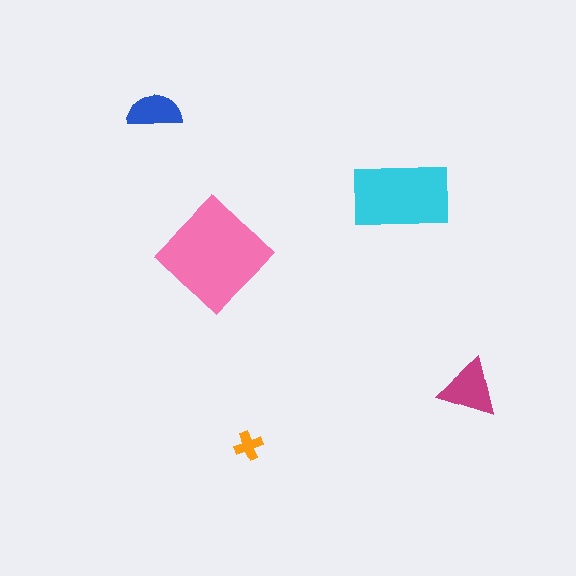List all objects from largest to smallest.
The pink diamond, the cyan rectangle, the magenta triangle, the blue semicircle, the orange cross.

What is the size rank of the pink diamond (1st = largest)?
1st.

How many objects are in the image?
There are 5 objects in the image.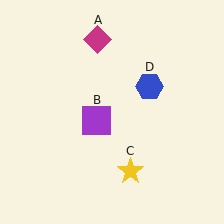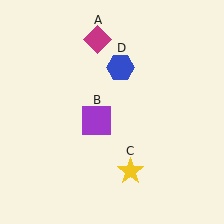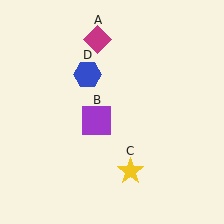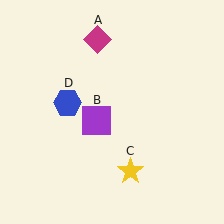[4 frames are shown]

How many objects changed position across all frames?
1 object changed position: blue hexagon (object D).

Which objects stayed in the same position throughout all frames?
Magenta diamond (object A) and purple square (object B) and yellow star (object C) remained stationary.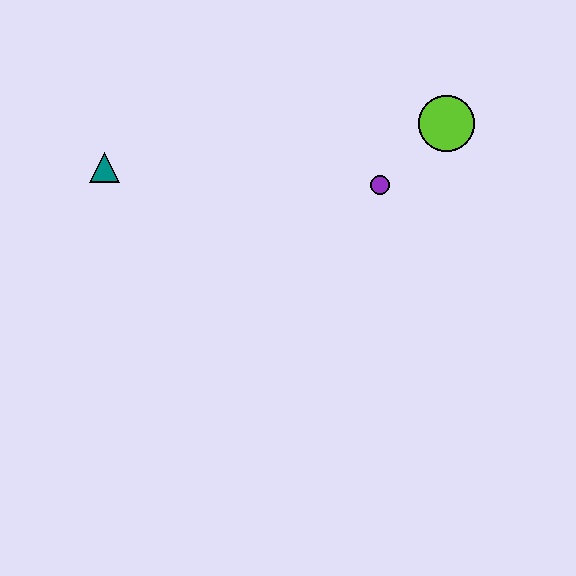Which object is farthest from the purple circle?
The teal triangle is farthest from the purple circle.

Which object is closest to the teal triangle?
The purple circle is closest to the teal triangle.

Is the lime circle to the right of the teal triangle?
Yes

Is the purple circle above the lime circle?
No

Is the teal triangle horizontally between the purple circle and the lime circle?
No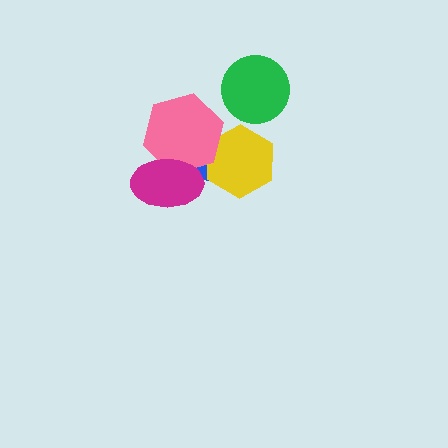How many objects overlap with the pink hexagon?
3 objects overlap with the pink hexagon.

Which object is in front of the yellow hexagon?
The pink hexagon is in front of the yellow hexagon.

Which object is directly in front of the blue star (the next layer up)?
The yellow hexagon is directly in front of the blue star.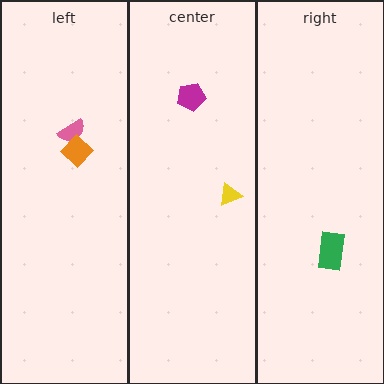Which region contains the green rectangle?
The right region.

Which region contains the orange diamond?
The left region.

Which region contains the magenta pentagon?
The center region.